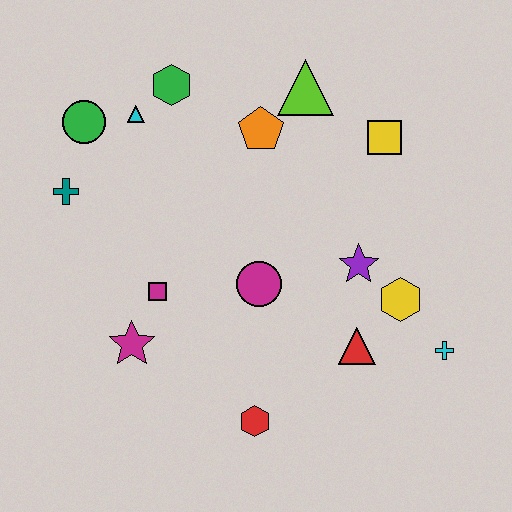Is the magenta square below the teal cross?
Yes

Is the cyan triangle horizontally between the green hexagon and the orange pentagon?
No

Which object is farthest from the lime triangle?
The red hexagon is farthest from the lime triangle.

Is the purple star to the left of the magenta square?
No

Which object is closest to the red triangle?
The yellow hexagon is closest to the red triangle.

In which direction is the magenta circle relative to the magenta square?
The magenta circle is to the right of the magenta square.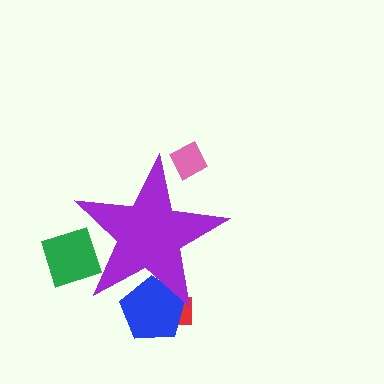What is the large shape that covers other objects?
A purple star.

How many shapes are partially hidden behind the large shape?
4 shapes are partially hidden.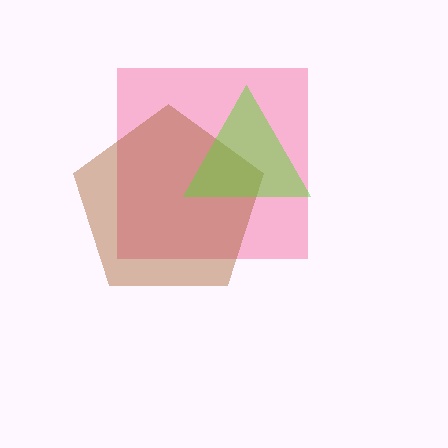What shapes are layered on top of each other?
The layered shapes are: a pink square, a brown pentagon, a lime triangle.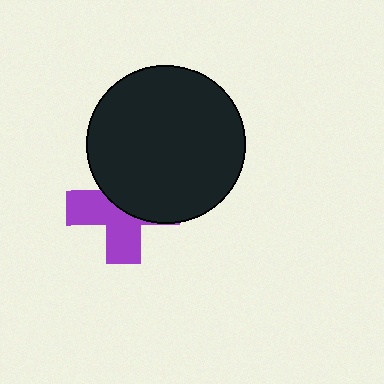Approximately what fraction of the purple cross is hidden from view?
Roughly 50% of the purple cross is hidden behind the black circle.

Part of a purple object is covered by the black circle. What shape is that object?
It is a cross.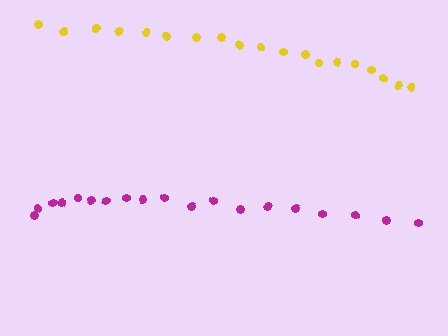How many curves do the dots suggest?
There are 2 distinct paths.